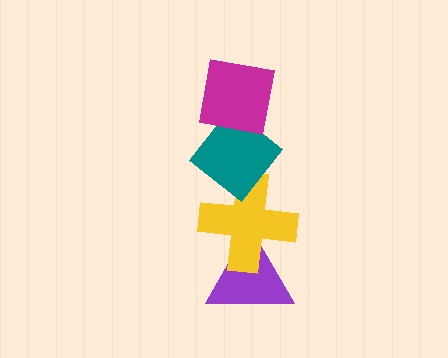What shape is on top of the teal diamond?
The magenta square is on top of the teal diamond.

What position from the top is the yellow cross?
The yellow cross is 3rd from the top.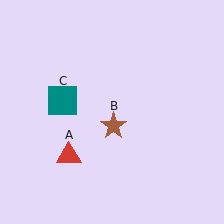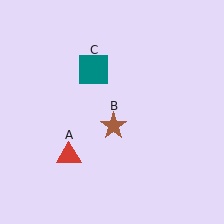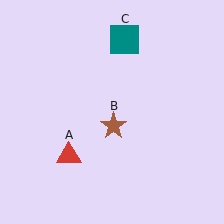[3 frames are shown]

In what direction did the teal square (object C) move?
The teal square (object C) moved up and to the right.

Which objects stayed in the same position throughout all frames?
Red triangle (object A) and brown star (object B) remained stationary.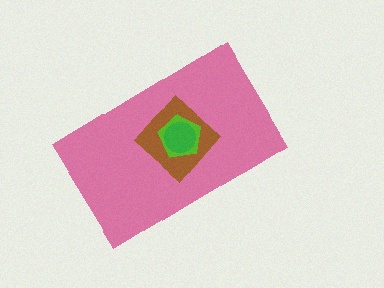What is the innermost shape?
The green circle.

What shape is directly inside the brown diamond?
The lime pentagon.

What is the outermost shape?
The pink rectangle.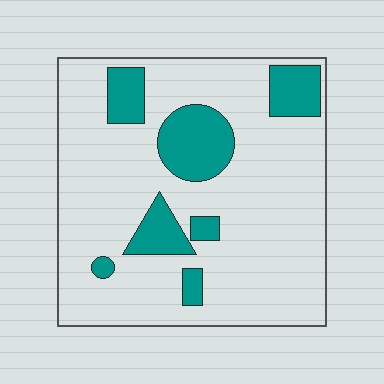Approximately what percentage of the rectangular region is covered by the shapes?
Approximately 20%.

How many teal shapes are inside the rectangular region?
7.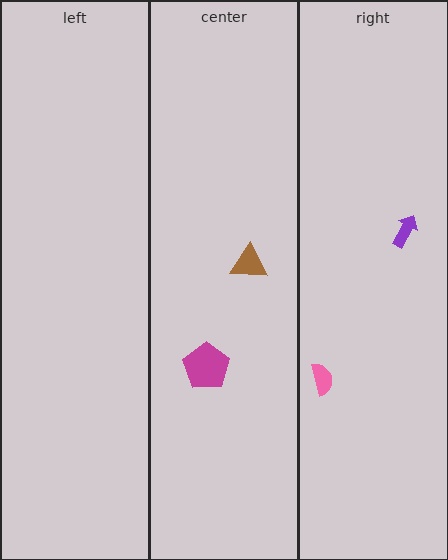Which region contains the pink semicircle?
The right region.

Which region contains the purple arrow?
The right region.